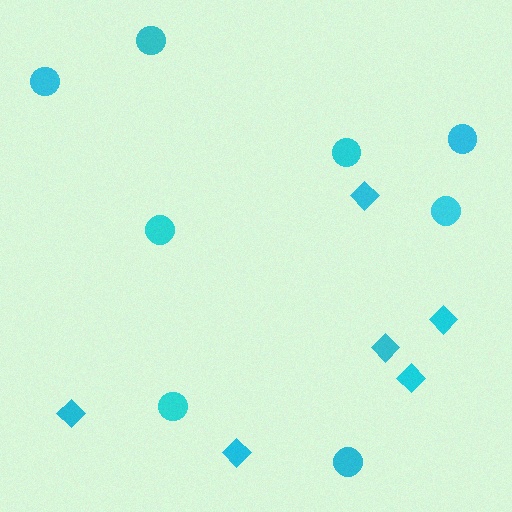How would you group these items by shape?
There are 2 groups: one group of circles (8) and one group of diamonds (6).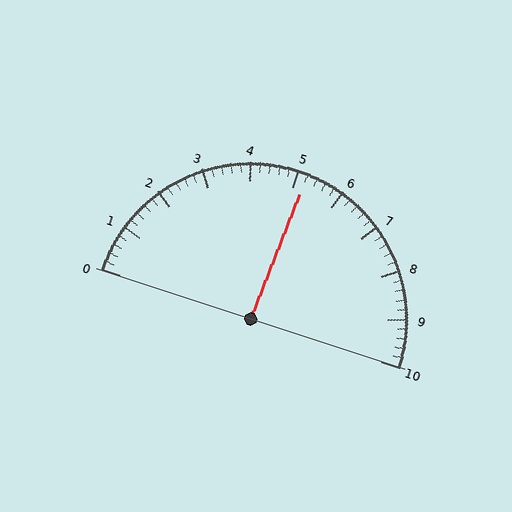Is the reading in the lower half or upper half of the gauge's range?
The reading is in the upper half of the range (0 to 10).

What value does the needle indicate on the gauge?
The needle indicates approximately 5.2.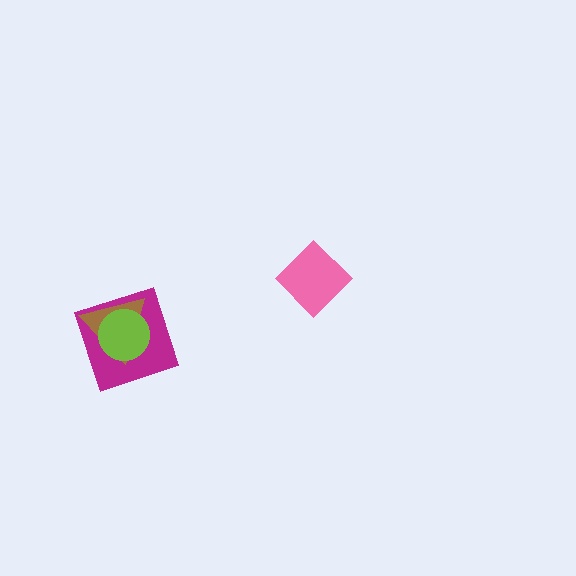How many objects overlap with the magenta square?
2 objects overlap with the magenta square.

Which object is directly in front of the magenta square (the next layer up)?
The brown triangle is directly in front of the magenta square.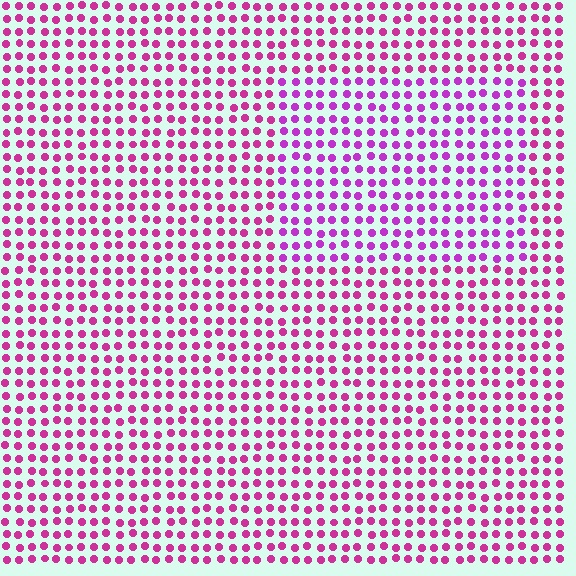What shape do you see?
I see a rectangle.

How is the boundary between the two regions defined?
The boundary is defined purely by a slight shift in hue (about 25 degrees). Spacing, size, and orientation are identical on both sides.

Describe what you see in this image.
The image is filled with small magenta elements in a uniform arrangement. A rectangle-shaped region is visible where the elements are tinted to a slightly different hue, forming a subtle color boundary.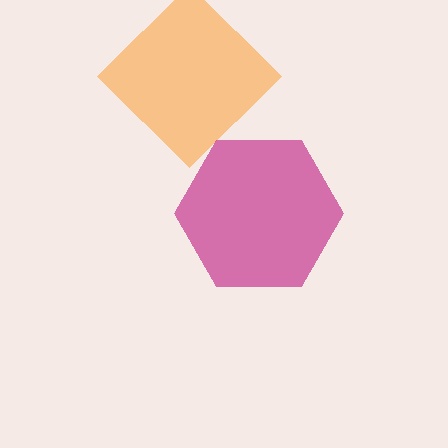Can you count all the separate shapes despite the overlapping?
Yes, there are 2 separate shapes.